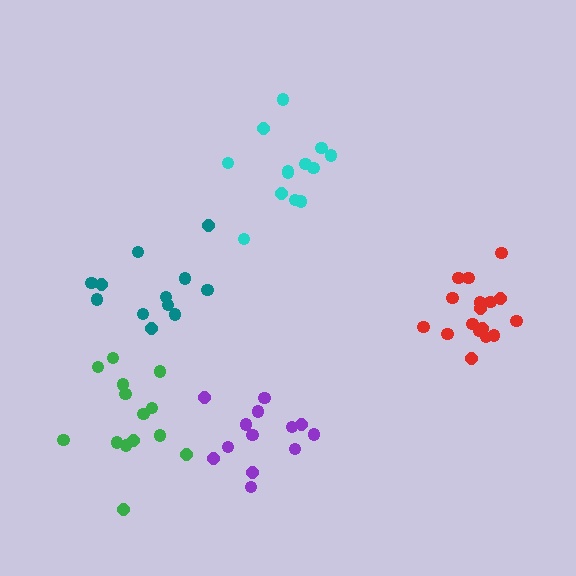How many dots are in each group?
Group 1: 14 dots, Group 2: 13 dots, Group 3: 13 dots, Group 4: 12 dots, Group 5: 17 dots (69 total).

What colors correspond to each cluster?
The clusters are colored: green, purple, cyan, teal, red.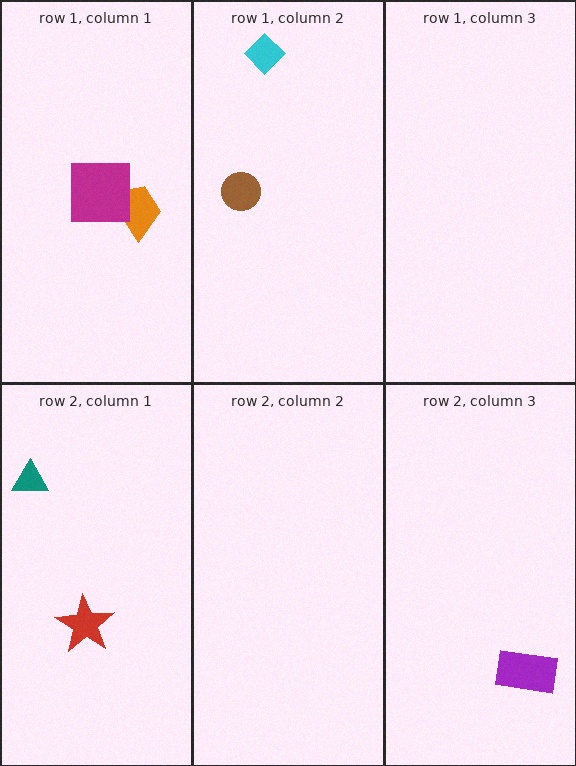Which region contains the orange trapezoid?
The row 1, column 1 region.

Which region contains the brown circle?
The row 1, column 2 region.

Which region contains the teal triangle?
The row 2, column 1 region.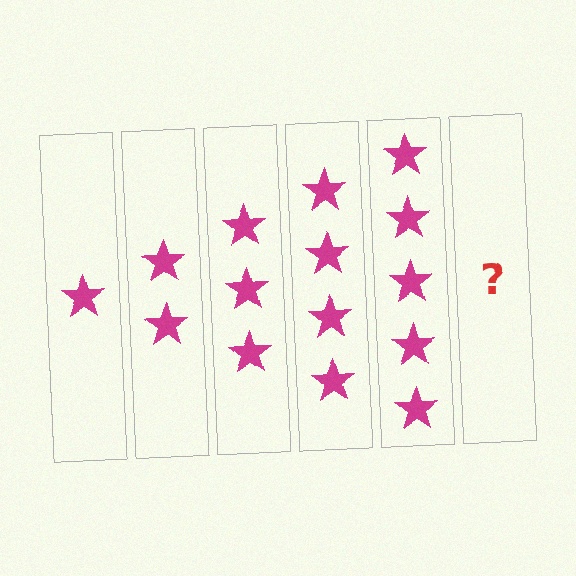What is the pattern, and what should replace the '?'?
The pattern is that each step adds one more star. The '?' should be 6 stars.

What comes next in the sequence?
The next element should be 6 stars.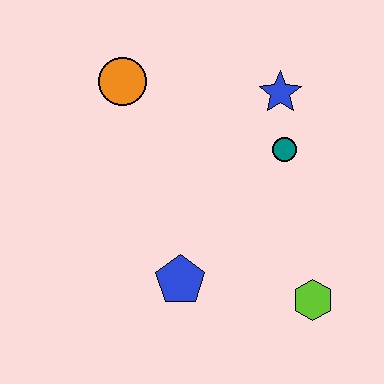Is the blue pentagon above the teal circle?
No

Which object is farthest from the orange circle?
The lime hexagon is farthest from the orange circle.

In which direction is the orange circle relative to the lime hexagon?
The orange circle is above the lime hexagon.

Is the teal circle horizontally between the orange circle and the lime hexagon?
Yes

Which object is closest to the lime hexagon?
The blue pentagon is closest to the lime hexagon.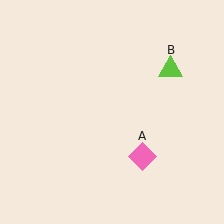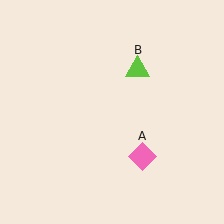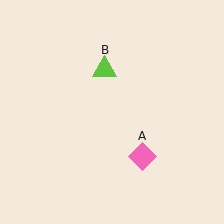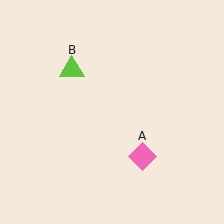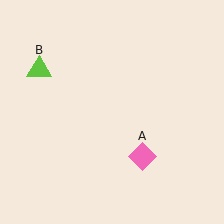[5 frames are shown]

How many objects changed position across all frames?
1 object changed position: lime triangle (object B).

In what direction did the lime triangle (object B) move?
The lime triangle (object B) moved left.